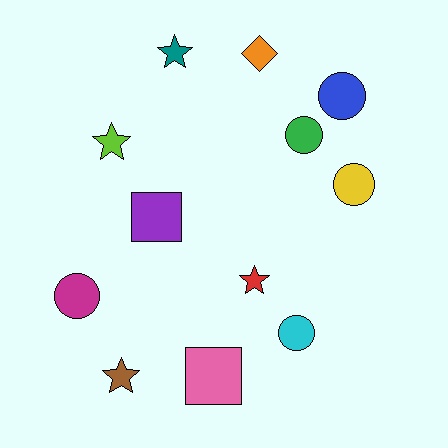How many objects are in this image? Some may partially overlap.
There are 12 objects.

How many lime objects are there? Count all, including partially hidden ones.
There is 1 lime object.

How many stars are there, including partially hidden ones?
There are 4 stars.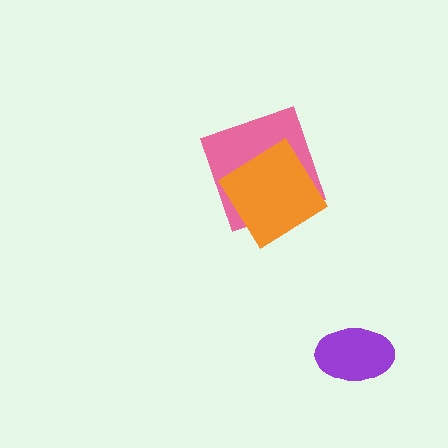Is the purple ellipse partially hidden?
No, no other shape covers it.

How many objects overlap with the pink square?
1 object overlaps with the pink square.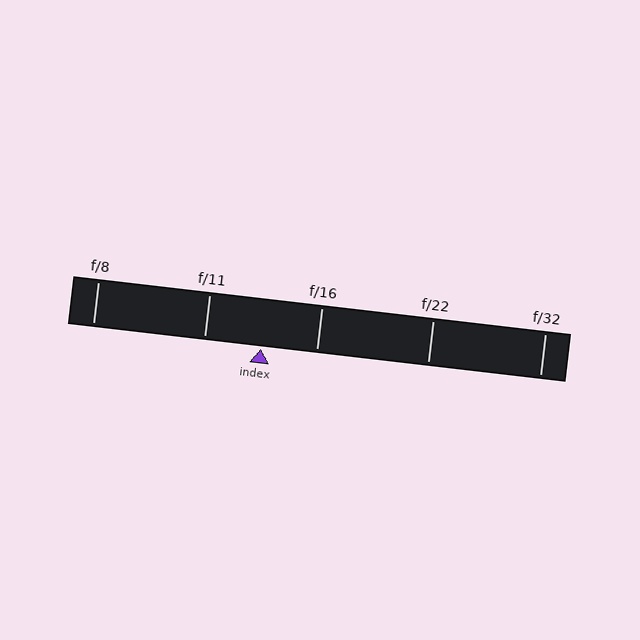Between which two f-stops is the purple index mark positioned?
The index mark is between f/11 and f/16.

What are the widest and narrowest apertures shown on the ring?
The widest aperture shown is f/8 and the narrowest is f/32.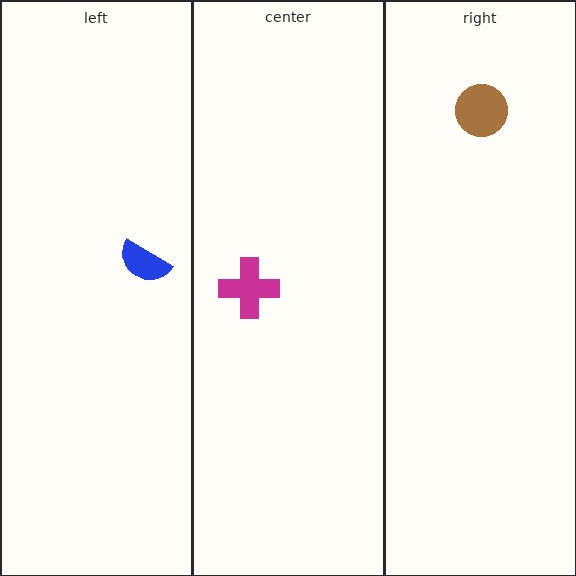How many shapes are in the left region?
1.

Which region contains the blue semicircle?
The left region.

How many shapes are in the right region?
1.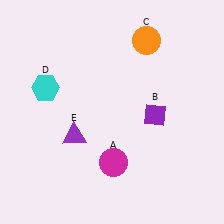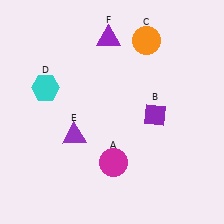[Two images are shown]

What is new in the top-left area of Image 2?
A purple triangle (F) was added in the top-left area of Image 2.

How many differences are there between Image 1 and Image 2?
There is 1 difference between the two images.